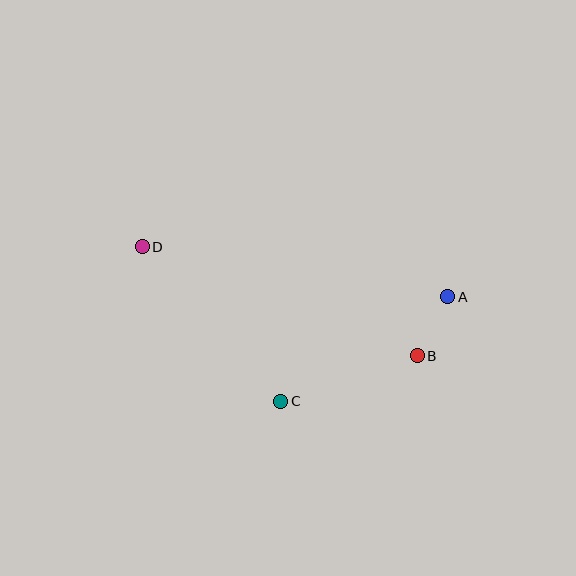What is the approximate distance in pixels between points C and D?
The distance between C and D is approximately 207 pixels.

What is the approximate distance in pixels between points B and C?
The distance between B and C is approximately 144 pixels.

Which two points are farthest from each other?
Points A and D are farthest from each other.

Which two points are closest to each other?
Points A and B are closest to each other.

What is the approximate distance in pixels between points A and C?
The distance between A and C is approximately 197 pixels.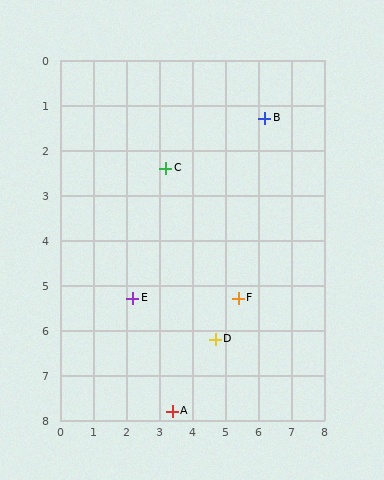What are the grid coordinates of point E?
Point E is at approximately (2.2, 5.3).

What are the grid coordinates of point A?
Point A is at approximately (3.4, 7.8).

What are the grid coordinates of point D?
Point D is at approximately (4.7, 6.2).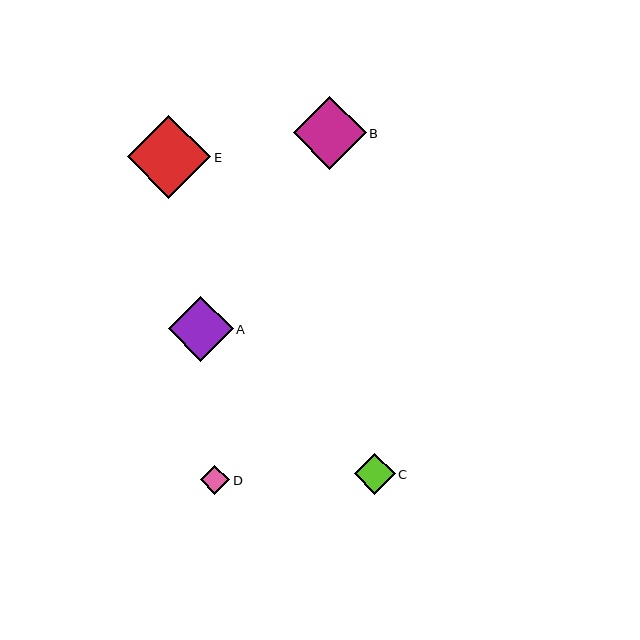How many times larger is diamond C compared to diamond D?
Diamond C is approximately 1.4 times the size of diamond D.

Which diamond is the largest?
Diamond E is the largest with a size of approximately 83 pixels.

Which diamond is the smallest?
Diamond D is the smallest with a size of approximately 29 pixels.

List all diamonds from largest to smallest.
From largest to smallest: E, B, A, C, D.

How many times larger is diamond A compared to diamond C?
Diamond A is approximately 1.6 times the size of diamond C.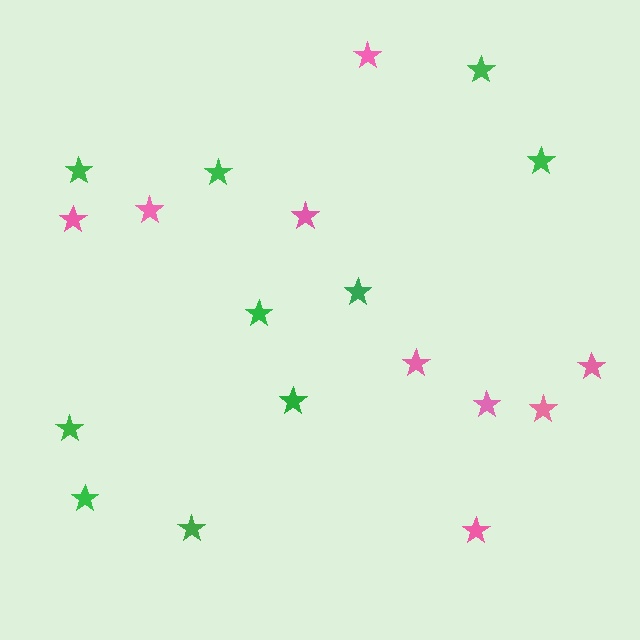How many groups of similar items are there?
There are 2 groups: one group of green stars (10) and one group of pink stars (9).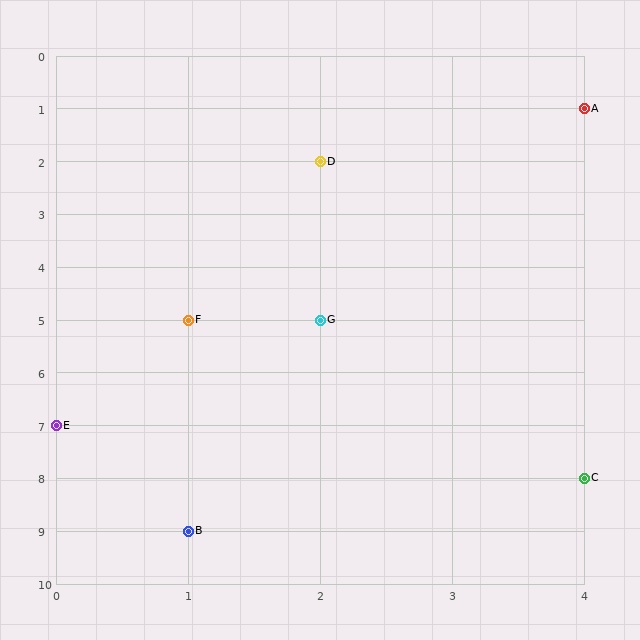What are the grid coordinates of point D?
Point D is at grid coordinates (2, 2).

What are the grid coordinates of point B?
Point B is at grid coordinates (1, 9).